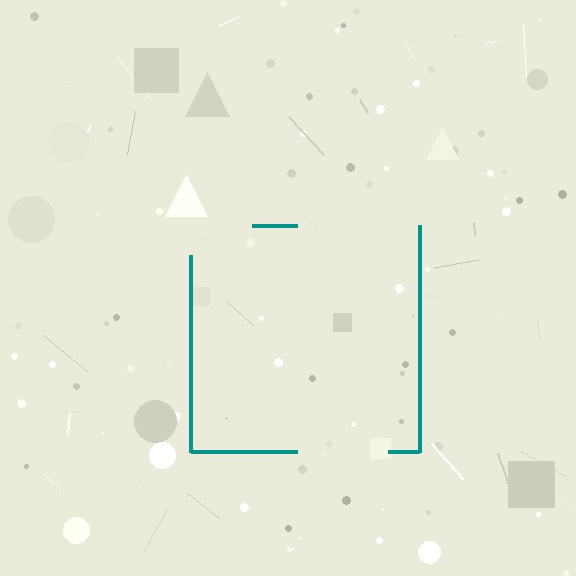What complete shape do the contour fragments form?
The contour fragments form a square.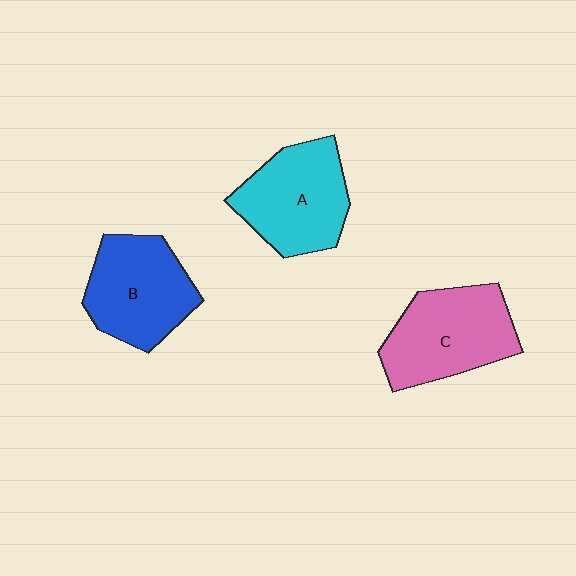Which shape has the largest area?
Shape C (pink).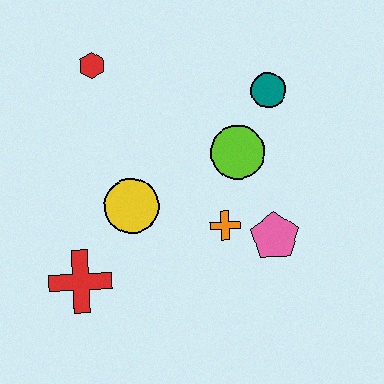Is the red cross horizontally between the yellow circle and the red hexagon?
No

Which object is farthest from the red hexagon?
The pink pentagon is farthest from the red hexagon.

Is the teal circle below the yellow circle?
No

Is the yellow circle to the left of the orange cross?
Yes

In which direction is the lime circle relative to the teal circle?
The lime circle is below the teal circle.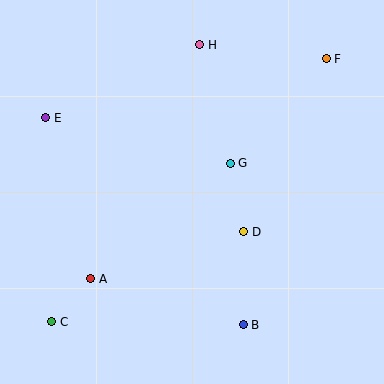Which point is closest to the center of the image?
Point G at (230, 163) is closest to the center.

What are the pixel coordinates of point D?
Point D is at (244, 232).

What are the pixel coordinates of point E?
Point E is at (46, 118).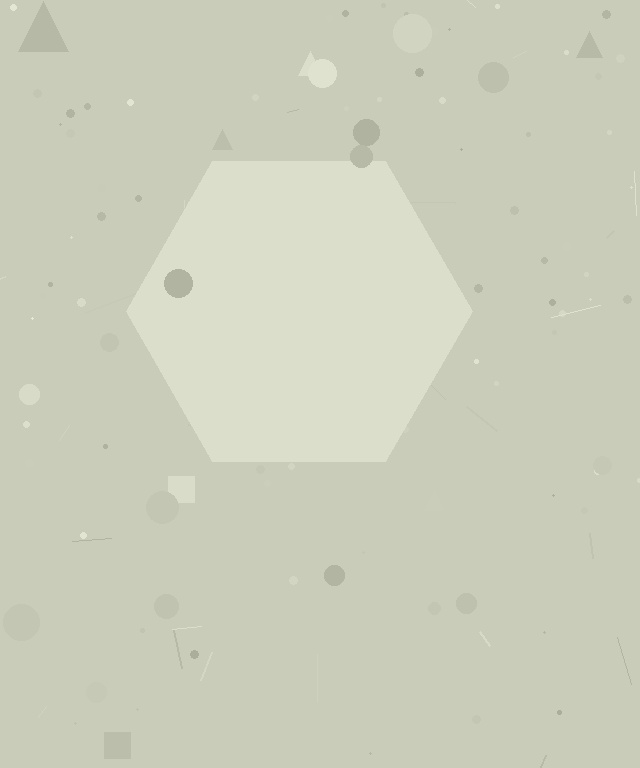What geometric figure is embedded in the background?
A hexagon is embedded in the background.